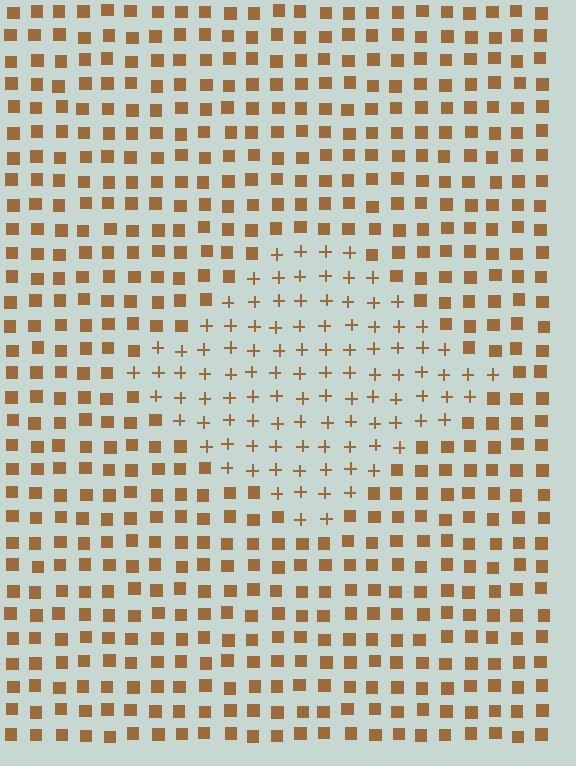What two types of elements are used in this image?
The image uses plus signs inside the diamond region and squares outside it.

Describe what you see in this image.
The image is filled with small brown elements arranged in a uniform grid. A diamond-shaped region contains plus signs, while the surrounding area contains squares. The boundary is defined purely by the change in element shape.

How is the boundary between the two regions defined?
The boundary is defined by a change in element shape: plus signs inside vs. squares outside. All elements share the same color and spacing.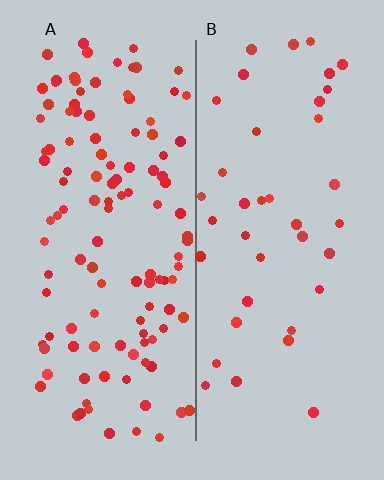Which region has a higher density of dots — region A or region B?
A (the left).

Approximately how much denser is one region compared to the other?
Approximately 3.0× — region A over region B.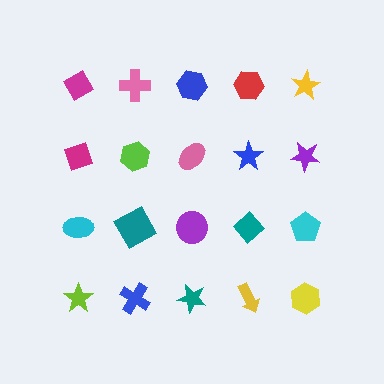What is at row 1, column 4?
A red hexagon.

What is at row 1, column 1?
A magenta diamond.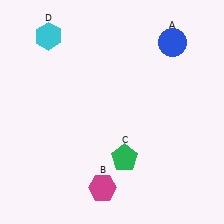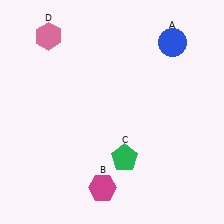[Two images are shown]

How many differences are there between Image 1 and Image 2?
There is 1 difference between the two images.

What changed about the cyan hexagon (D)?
In Image 1, D is cyan. In Image 2, it changed to pink.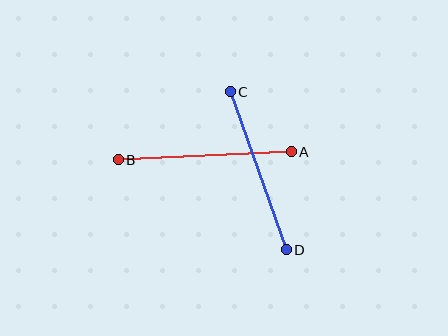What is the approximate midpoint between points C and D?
The midpoint is at approximately (258, 171) pixels.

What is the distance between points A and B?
The distance is approximately 173 pixels.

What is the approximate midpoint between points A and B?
The midpoint is at approximately (205, 156) pixels.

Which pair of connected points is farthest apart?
Points A and B are farthest apart.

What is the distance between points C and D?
The distance is approximately 168 pixels.